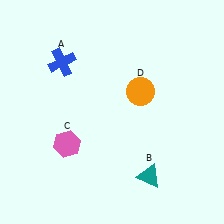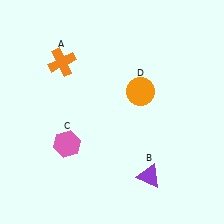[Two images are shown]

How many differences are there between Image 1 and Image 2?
There are 2 differences between the two images.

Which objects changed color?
A changed from blue to orange. B changed from teal to purple.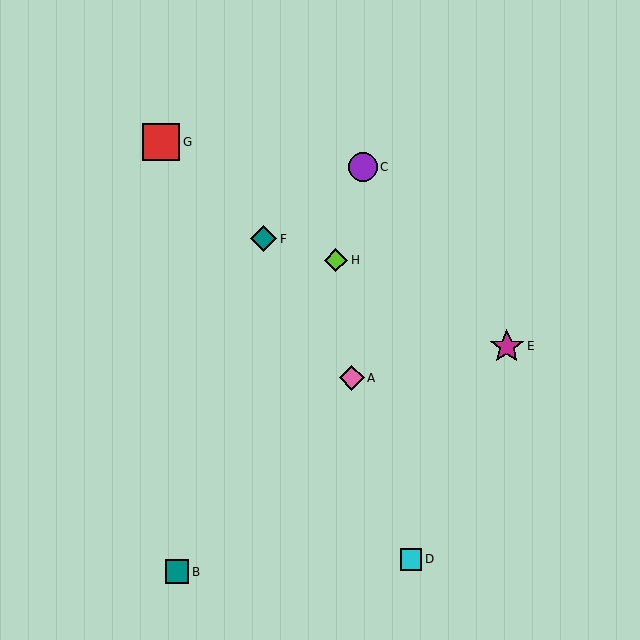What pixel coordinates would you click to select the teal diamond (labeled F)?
Click at (264, 239) to select the teal diamond F.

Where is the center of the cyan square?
The center of the cyan square is at (411, 559).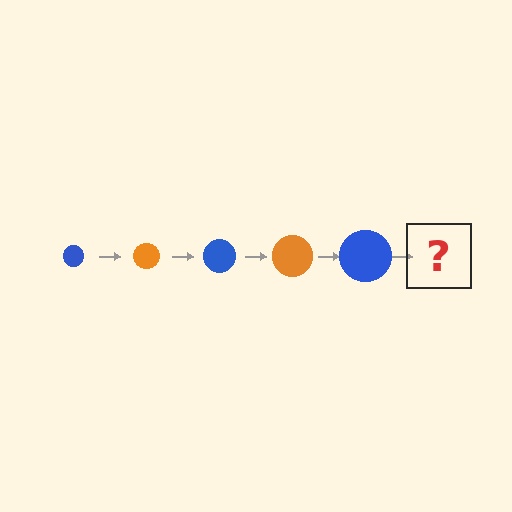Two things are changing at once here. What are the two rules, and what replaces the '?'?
The two rules are that the circle grows larger each step and the color cycles through blue and orange. The '?' should be an orange circle, larger than the previous one.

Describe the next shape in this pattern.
It should be an orange circle, larger than the previous one.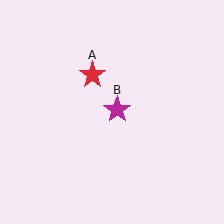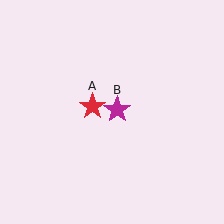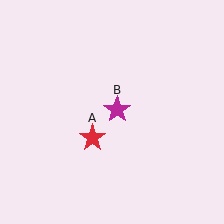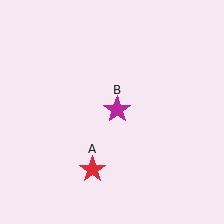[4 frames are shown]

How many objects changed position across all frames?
1 object changed position: red star (object A).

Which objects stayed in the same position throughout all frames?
Magenta star (object B) remained stationary.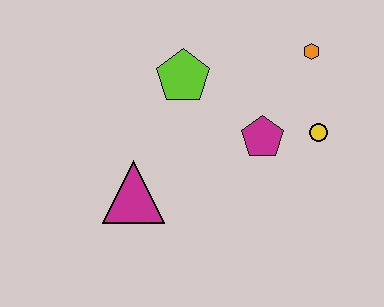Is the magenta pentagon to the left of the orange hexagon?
Yes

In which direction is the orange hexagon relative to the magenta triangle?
The orange hexagon is to the right of the magenta triangle.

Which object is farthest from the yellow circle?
The magenta triangle is farthest from the yellow circle.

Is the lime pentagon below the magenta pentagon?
No